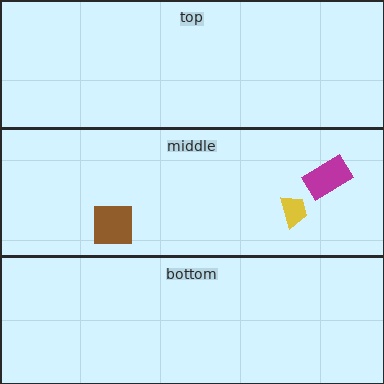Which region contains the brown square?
The middle region.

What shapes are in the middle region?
The yellow trapezoid, the magenta rectangle, the brown square.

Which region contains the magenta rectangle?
The middle region.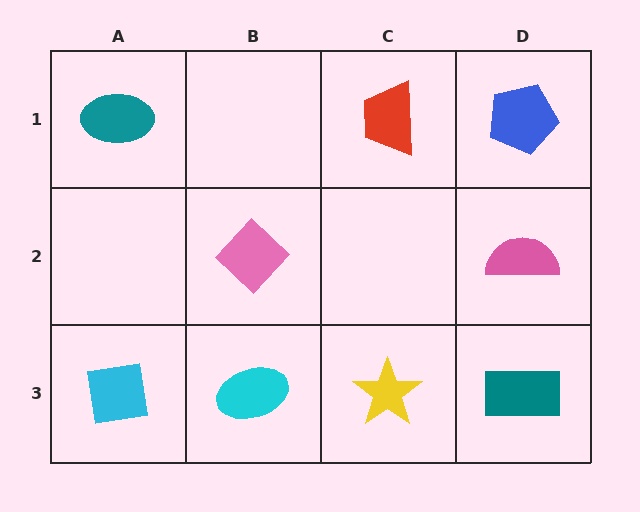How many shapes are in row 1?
3 shapes.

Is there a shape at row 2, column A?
No, that cell is empty.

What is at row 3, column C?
A yellow star.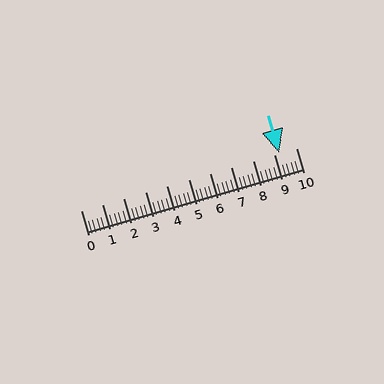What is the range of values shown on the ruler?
The ruler shows values from 0 to 10.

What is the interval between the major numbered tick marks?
The major tick marks are spaced 1 units apart.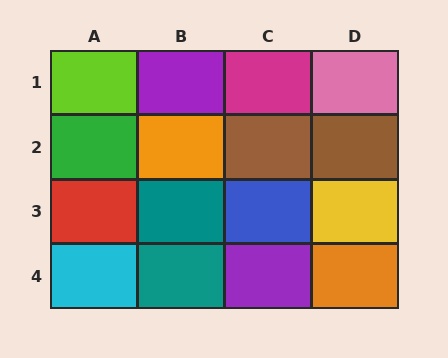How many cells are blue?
1 cell is blue.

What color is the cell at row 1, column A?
Lime.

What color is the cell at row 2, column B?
Orange.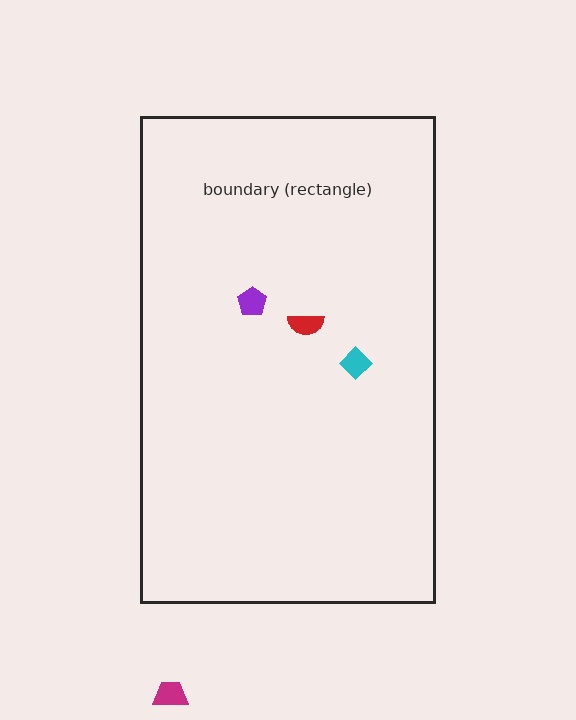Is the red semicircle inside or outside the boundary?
Inside.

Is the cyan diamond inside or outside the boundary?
Inside.